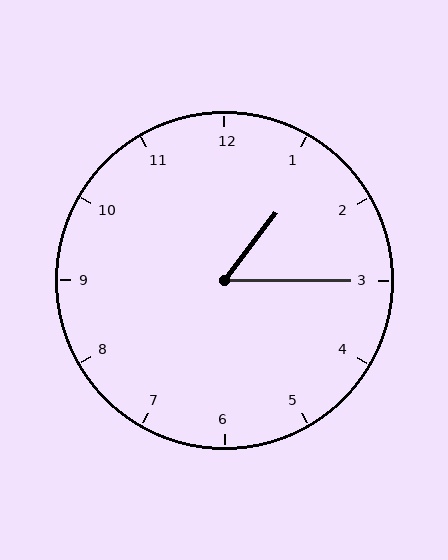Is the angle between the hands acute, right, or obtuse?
It is acute.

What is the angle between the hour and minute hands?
Approximately 52 degrees.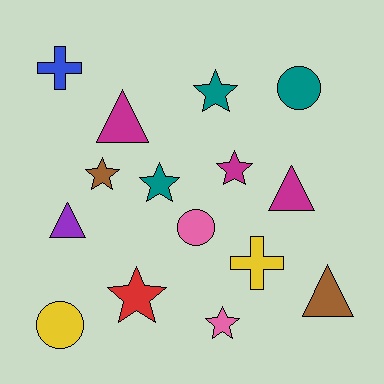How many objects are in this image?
There are 15 objects.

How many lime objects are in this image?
There are no lime objects.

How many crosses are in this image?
There are 2 crosses.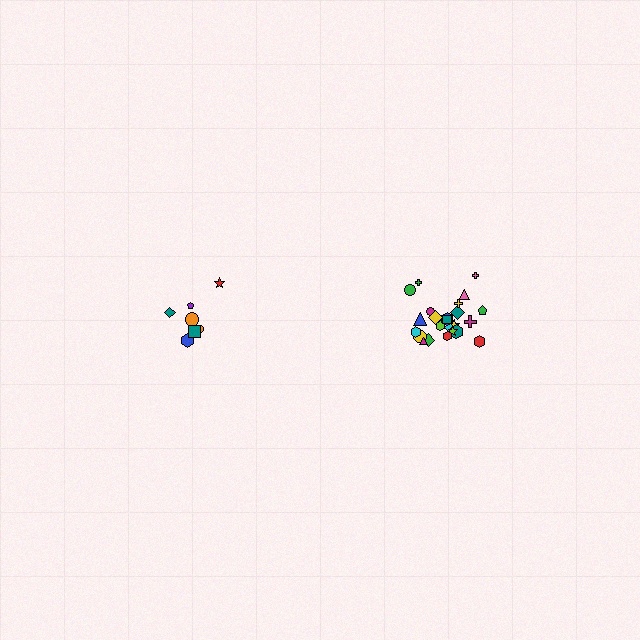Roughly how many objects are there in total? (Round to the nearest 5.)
Roughly 30 objects in total.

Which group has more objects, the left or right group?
The right group.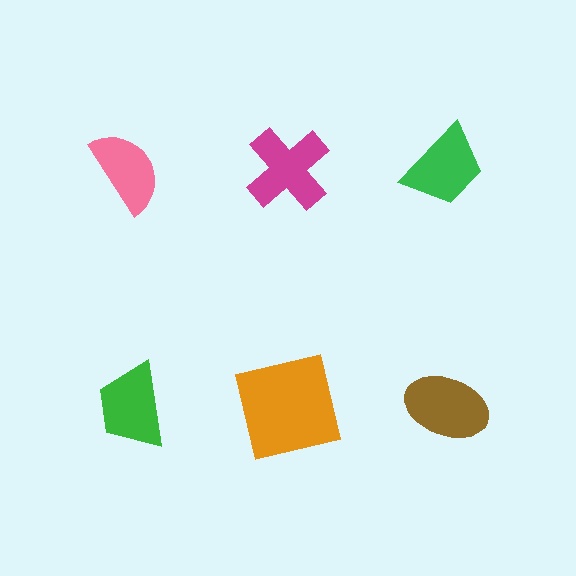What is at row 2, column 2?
An orange square.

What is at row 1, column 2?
A magenta cross.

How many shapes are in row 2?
3 shapes.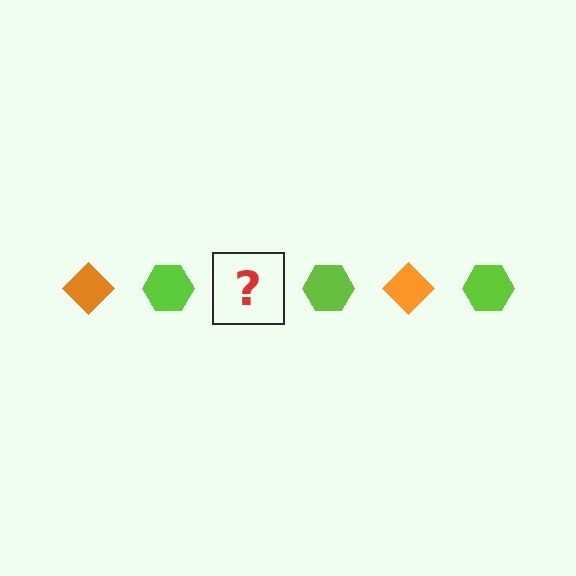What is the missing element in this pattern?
The missing element is an orange diamond.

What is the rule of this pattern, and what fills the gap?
The rule is that the pattern alternates between orange diamond and lime hexagon. The gap should be filled with an orange diamond.